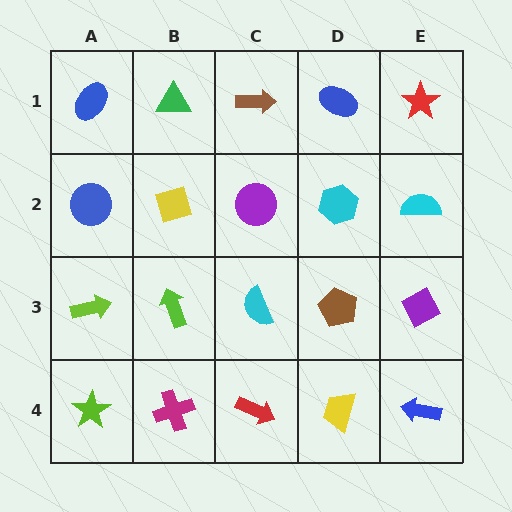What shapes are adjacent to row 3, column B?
A yellow diamond (row 2, column B), a magenta cross (row 4, column B), a lime arrow (row 3, column A), a cyan semicircle (row 3, column C).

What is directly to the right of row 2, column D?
A cyan semicircle.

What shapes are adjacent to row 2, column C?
A brown arrow (row 1, column C), a cyan semicircle (row 3, column C), a yellow diamond (row 2, column B), a cyan hexagon (row 2, column D).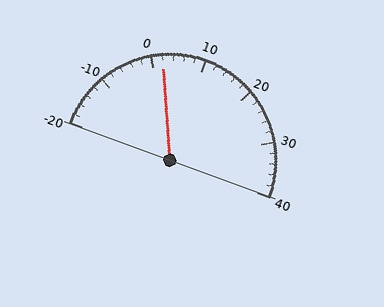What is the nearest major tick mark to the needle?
The nearest major tick mark is 0.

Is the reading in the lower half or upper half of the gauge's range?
The reading is in the lower half of the range (-20 to 40).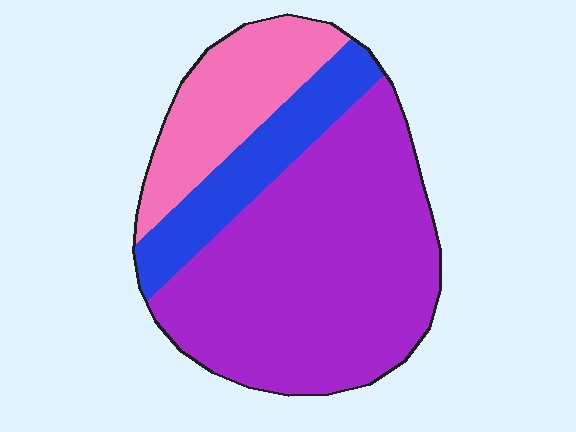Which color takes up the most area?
Purple, at roughly 60%.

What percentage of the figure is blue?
Blue covers 17% of the figure.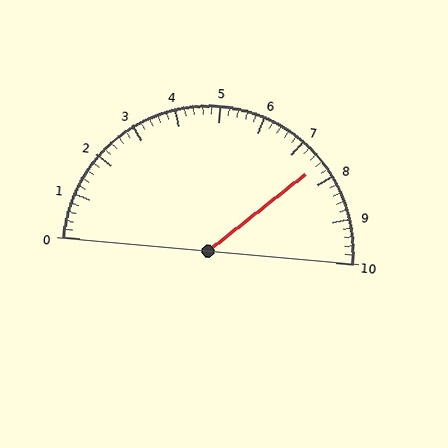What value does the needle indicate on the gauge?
The needle indicates approximately 7.6.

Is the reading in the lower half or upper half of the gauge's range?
The reading is in the upper half of the range (0 to 10).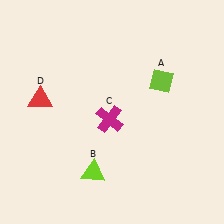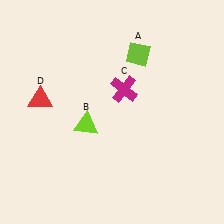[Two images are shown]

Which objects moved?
The objects that moved are: the lime diamond (A), the lime triangle (B), the magenta cross (C).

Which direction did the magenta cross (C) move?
The magenta cross (C) moved up.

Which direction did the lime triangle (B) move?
The lime triangle (B) moved up.